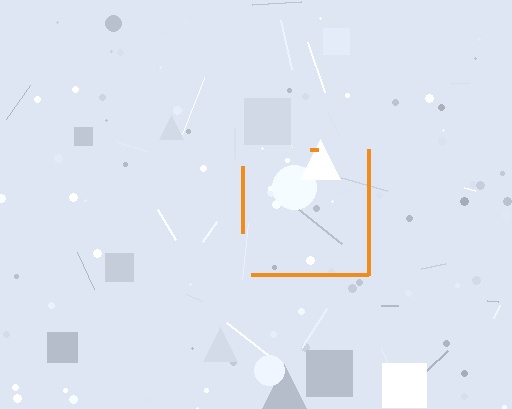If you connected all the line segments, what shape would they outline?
They would outline a square.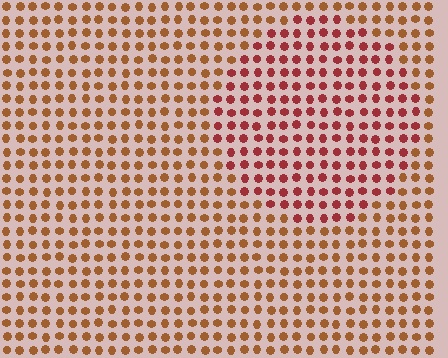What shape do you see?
I see a circle.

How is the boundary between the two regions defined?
The boundary is defined purely by a slight shift in hue (about 31 degrees). Spacing, size, and orientation are identical on both sides.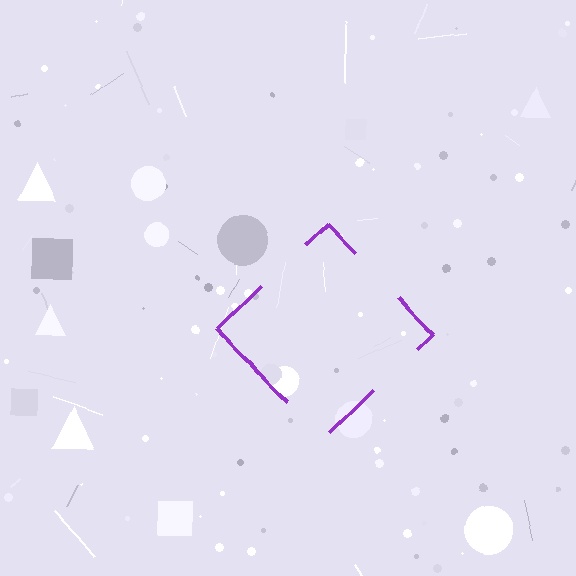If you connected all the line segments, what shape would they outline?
They would outline a diamond.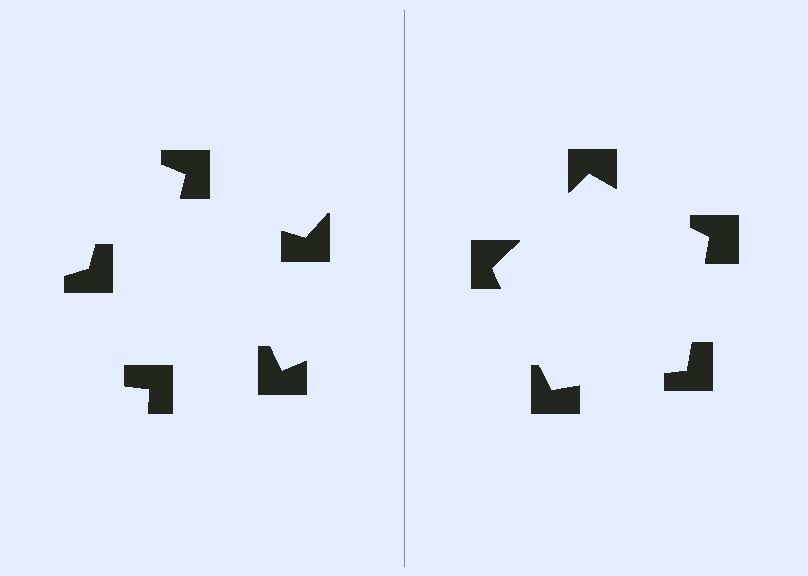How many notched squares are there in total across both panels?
10 — 5 on each side.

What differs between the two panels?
The notched squares are positioned identically on both sides; only the wedge orientations differ. On the right they align to a pentagon; on the left they are misaligned.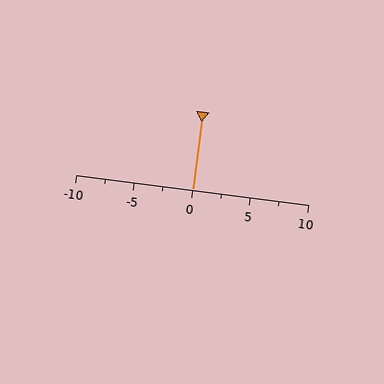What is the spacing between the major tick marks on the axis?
The major ticks are spaced 5 apart.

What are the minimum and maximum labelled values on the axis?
The axis runs from -10 to 10.